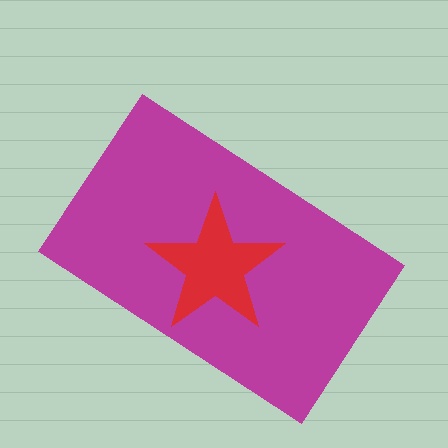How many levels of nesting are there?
2.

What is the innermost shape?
The red star.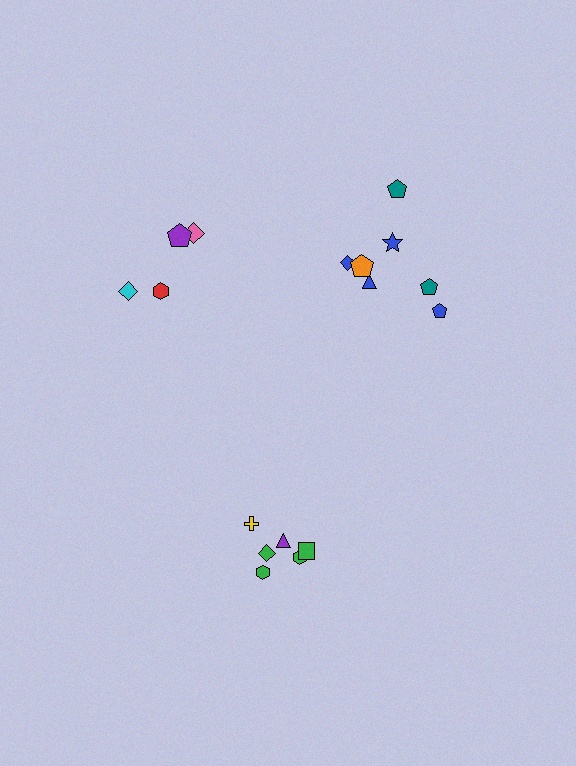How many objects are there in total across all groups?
There are 17 objects.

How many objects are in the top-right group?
There are 7 objects.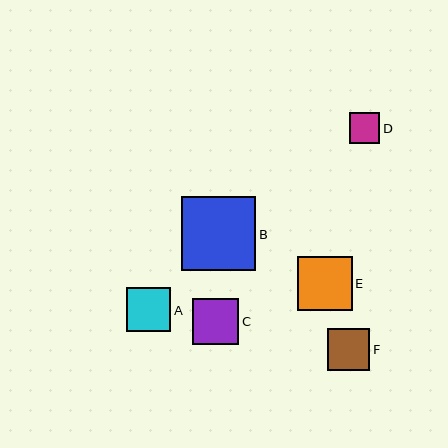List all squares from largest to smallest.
From largest to smallest: B, E, C, A, F, D.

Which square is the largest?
Square B is the largest with a size of approximately 75 pixels.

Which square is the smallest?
Square D is the smallest with a size of approximately 31 pixels.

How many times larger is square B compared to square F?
Square B is approximately 1.8 times the size of square F.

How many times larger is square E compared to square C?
Square E is approximately 1.2 times the size of square C.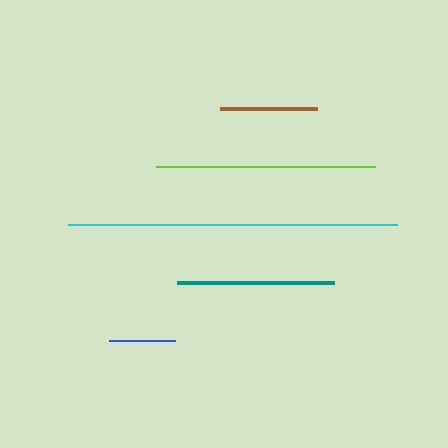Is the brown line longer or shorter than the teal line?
The teal line is longer than the brown line.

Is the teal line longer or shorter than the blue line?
The teal line is longer than the blue line.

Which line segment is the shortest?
The blue line is the shortest at approximately 66 pixels.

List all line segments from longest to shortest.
From longest to shortest: cyan, lime, teal, brown, blue.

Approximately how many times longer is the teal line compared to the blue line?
The teal line is approximately 2.4 times the length of the blue line.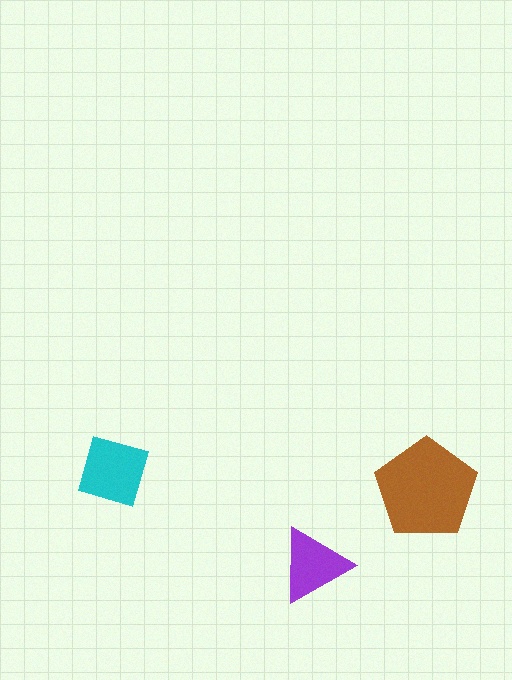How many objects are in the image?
There are 3 objects in the image.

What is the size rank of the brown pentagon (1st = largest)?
1st.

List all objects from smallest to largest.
The purple triangle, the cyan square, the brown pentagon.